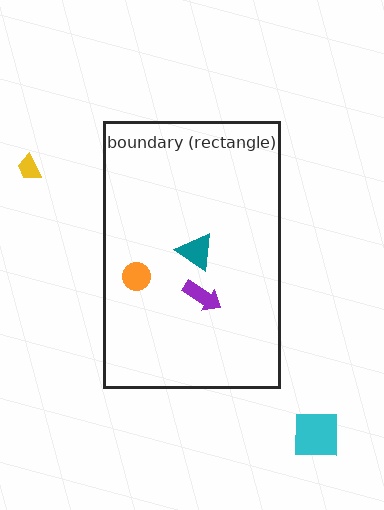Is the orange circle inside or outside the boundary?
Inside.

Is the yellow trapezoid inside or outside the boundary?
Outside.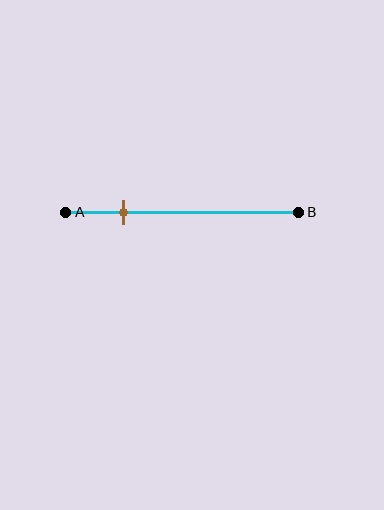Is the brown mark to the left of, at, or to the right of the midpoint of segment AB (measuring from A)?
The brown mark is to the left of the midpoint of segment AB.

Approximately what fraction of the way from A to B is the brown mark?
The brown mark is approximately 25% of the way from A to B.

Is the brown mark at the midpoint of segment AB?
No, the mark is at about 25% from A, not at the 50% midpoint.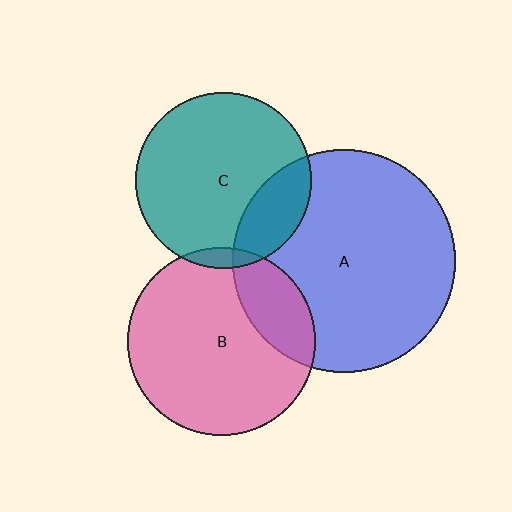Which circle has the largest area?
Circle A (blue).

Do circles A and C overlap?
Yes.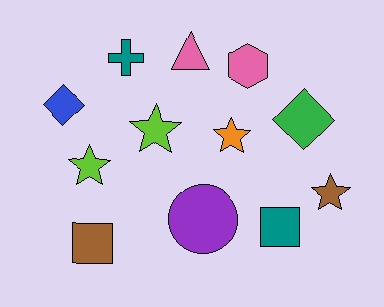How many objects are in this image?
There are 12 objects.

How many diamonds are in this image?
There are 2 diamonds.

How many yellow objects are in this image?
There are no yellow objects.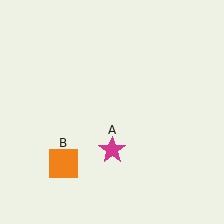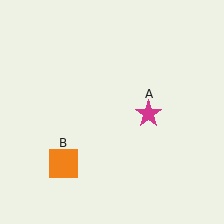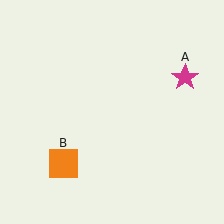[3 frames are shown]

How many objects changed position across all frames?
1 object changed position: magenta star (object A).